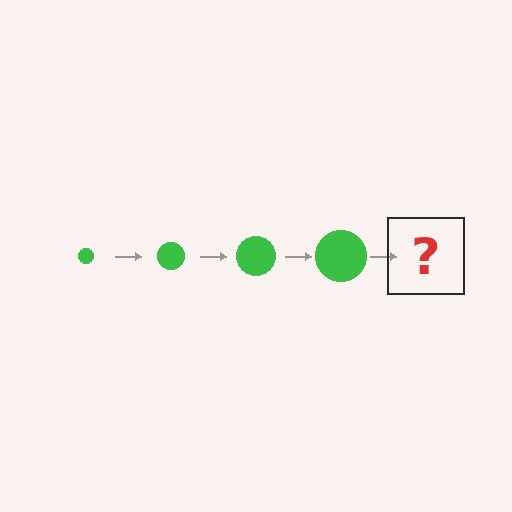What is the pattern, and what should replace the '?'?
The pattern is that the circle gets progressively larger each step. The '?' should be a green circle, larger than the previous one.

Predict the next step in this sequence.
The next step is a green circle, larger than the previous one.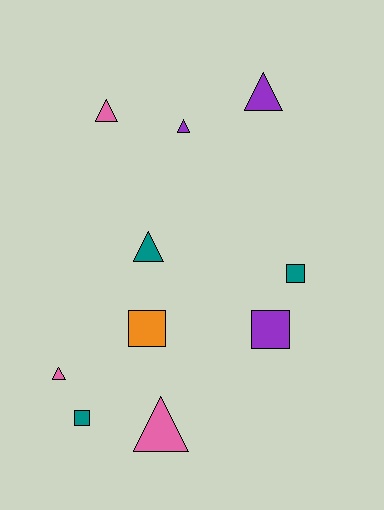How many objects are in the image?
There are 10 objects.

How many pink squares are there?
There are no pink squares.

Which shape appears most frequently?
Triangle, with 6 objects.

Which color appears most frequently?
Pink, with 3 objects.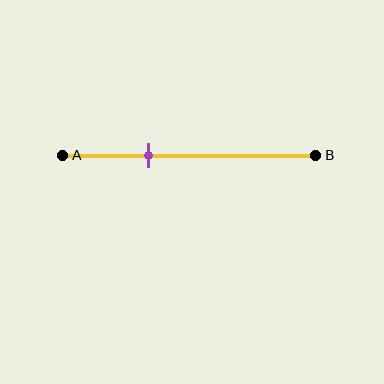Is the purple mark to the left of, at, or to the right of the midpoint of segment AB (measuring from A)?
The purple mark is to the left of the midpoint of segment AB.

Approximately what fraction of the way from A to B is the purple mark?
The purple mark is approximately 35% of the way from A to B.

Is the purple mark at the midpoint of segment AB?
No, the mark is at about 35% from A, not at the 50% midpoint.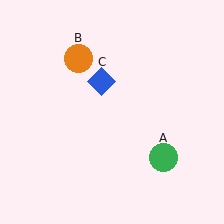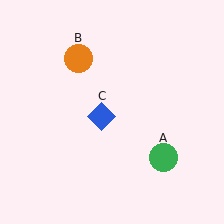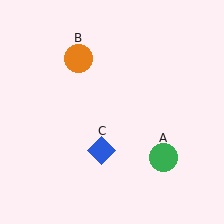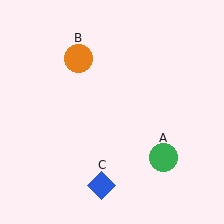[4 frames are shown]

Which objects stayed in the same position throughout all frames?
Green circle (object A) and orange circle (object B) remained stationary.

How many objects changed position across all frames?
1 object changed position: blue diamond (object C).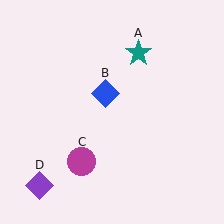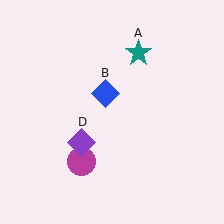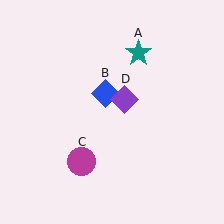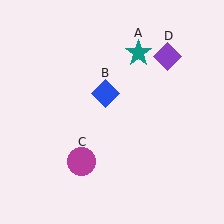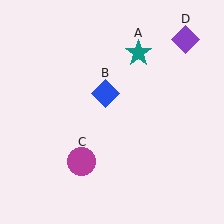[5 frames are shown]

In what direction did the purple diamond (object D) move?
The purple diamond (object D) moved up and to the right.